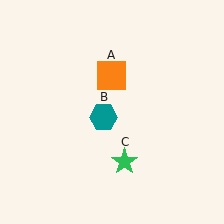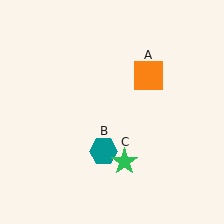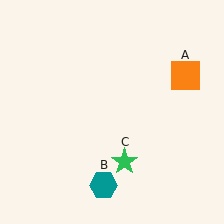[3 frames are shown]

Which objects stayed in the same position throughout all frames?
Green star (object C) remained stationary.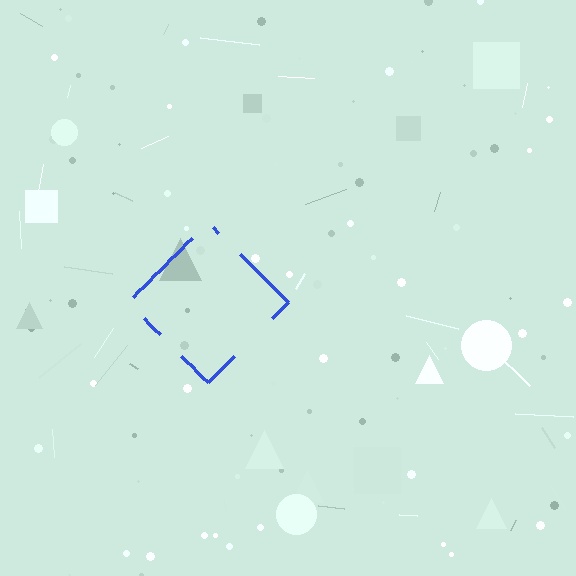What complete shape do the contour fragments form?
The contour fragments form a diamond.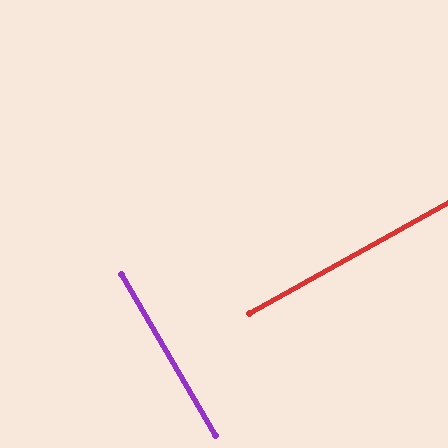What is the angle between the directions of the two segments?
Approximately 89 degrees.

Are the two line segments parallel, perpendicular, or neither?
Perpendicular — they meet at approximately 89°.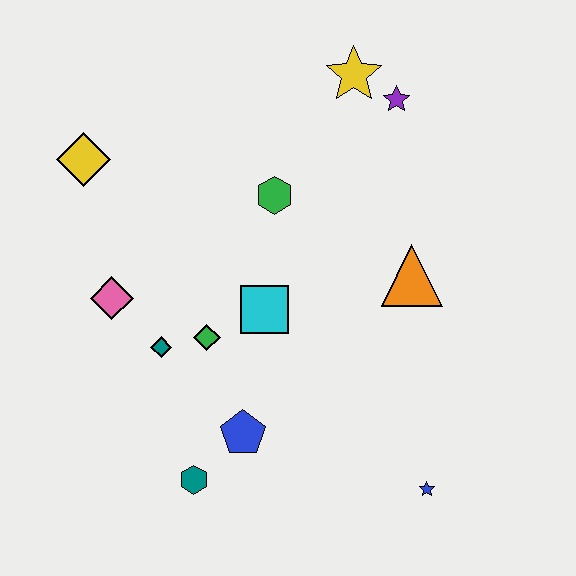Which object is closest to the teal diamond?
The green diamond is closest to the teal diamond.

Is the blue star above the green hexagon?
No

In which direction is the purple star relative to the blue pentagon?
The purple star is above the blue pentagon.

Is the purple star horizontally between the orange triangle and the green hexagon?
Yes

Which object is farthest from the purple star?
The teal hexagon is farthest from the purple star.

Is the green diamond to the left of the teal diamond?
No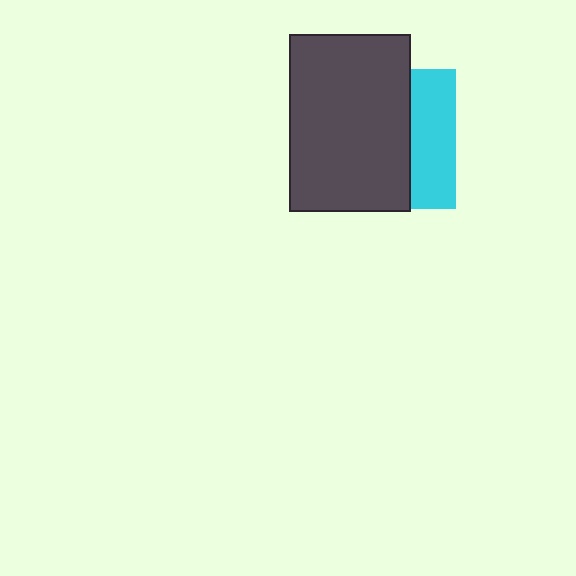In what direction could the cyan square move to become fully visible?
The cyan square could move right. That would shift it out from behind the dark gray rectangle entirely.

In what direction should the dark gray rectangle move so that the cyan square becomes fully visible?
The dark gray rectangle should move left. That is the shortest direction to clear the overlap and leave the cyan square fully visible.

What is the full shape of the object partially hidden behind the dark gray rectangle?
The partially hidden object is a cyan square.